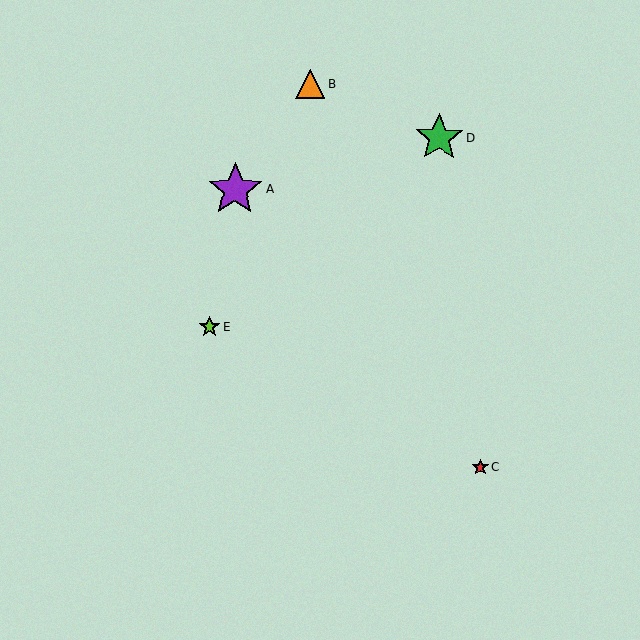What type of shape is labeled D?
Shape D is a green star.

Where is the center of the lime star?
The center of the lime star is at (210, 326).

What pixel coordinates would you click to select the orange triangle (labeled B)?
Click at (310, 84) to select the orange triangle B.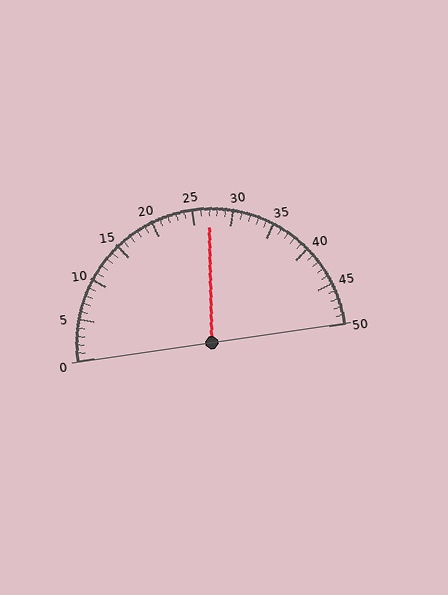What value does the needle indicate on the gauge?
The needle indicates approximately 27.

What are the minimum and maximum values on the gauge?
The gauge ranges from 0 to 50.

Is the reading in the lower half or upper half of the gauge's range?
The reading is in the upper half of the range (0 to 50).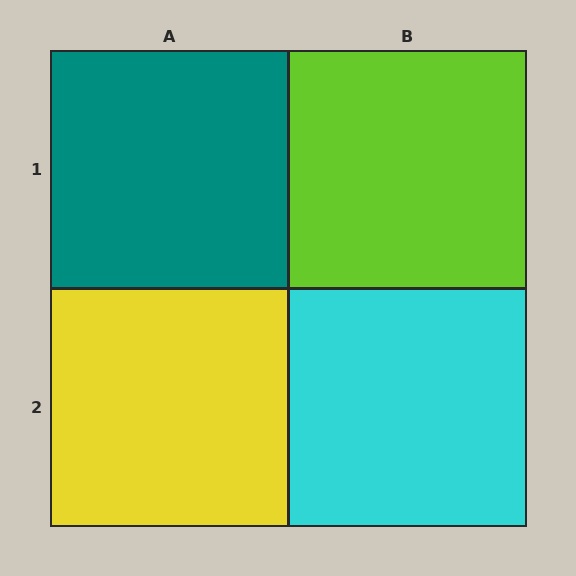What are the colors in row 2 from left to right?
Yellow, cyan.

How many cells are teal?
1 cell is teal.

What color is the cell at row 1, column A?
Teal.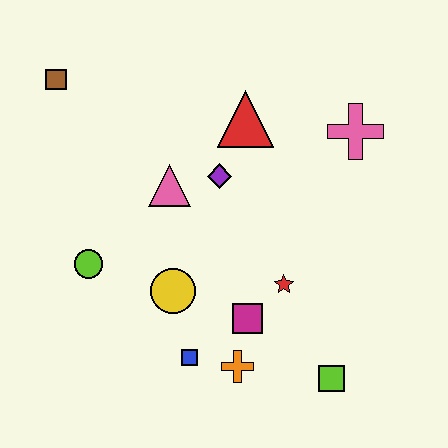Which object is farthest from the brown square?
The lime square is farthest from the brown square.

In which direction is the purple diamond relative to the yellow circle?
The purple diamond is above the yellow circle.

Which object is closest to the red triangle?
The purple diamond is closest to the red triangle.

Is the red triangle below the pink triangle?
No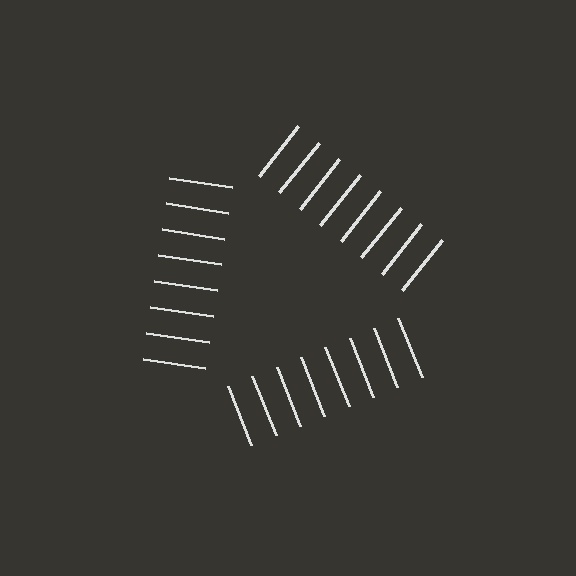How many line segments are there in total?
24 — 8 along each of the 3 edges.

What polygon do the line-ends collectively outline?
An illusory triangle — the line segments terminate on its edges but no continuous stroke is drawn.